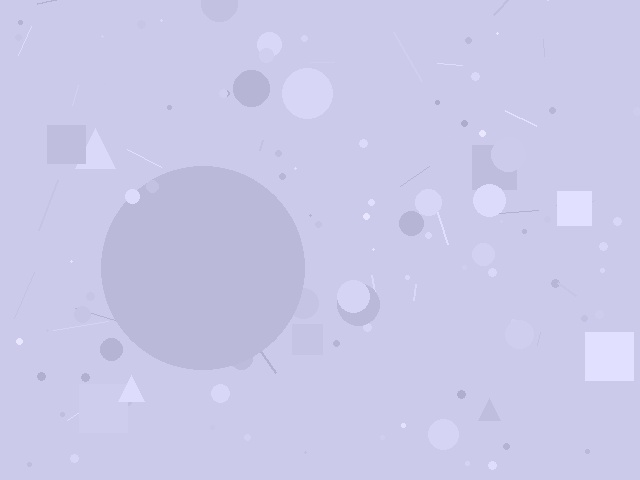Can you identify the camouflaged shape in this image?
The camouflaged shape is a circle.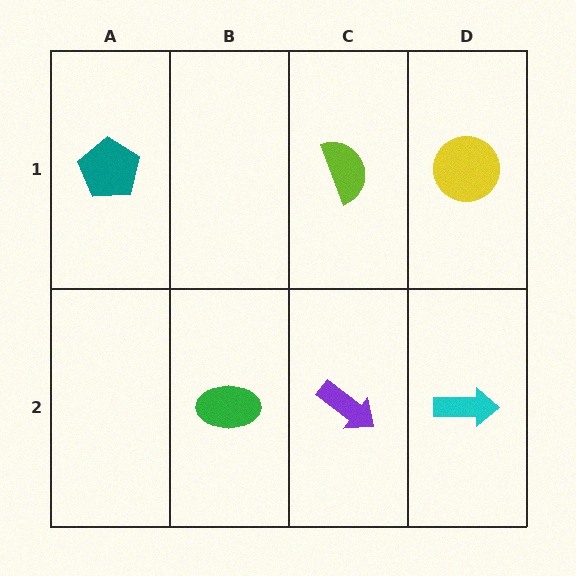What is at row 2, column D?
A cyan arrow.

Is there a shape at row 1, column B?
No, that cell is empty.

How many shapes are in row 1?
3 shapes.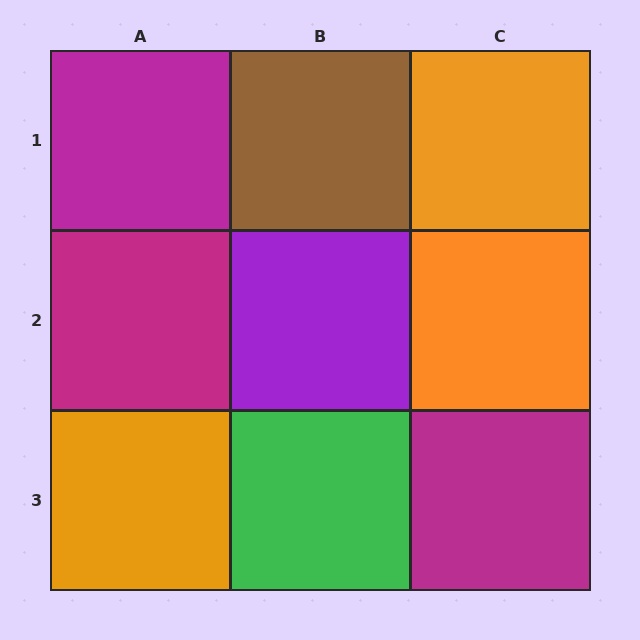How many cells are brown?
1 cell is brown.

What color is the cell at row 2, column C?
Orange.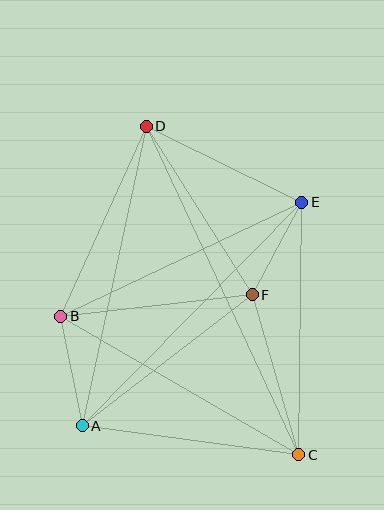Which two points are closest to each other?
Points E and F are closest to each other.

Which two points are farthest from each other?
Points C and D are farthest from each other.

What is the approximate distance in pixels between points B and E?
The distance between B and E is approximately 267 pixels.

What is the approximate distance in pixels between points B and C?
The distance between B and C is approximately 275 pixels.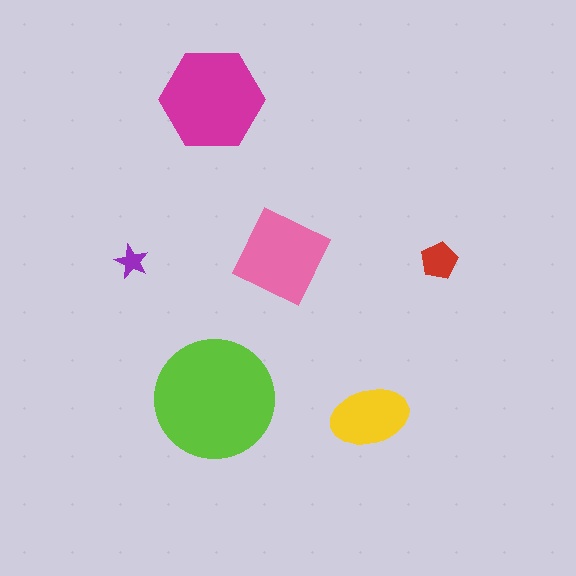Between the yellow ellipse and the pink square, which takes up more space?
The pink square.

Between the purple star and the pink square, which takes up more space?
The pink square.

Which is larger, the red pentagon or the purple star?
The red pentagon.